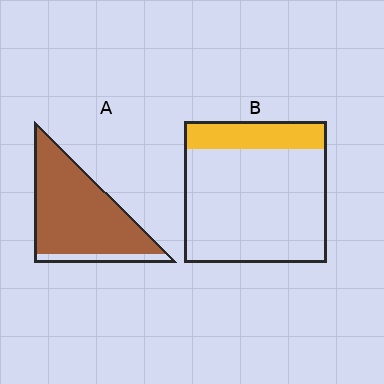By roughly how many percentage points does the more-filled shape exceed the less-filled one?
By roughly 70 percentage points (A over B).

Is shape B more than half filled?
No.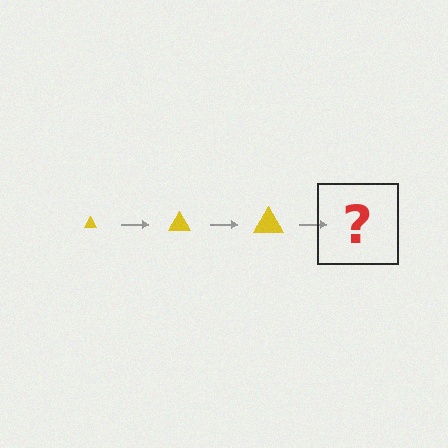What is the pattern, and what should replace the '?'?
The pattern is that the triangle gets progressively larger each step. The '?' should be a yellow triangle, larger than the previous one.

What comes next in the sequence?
The next element should be a yellow triangle, larger than the previous one.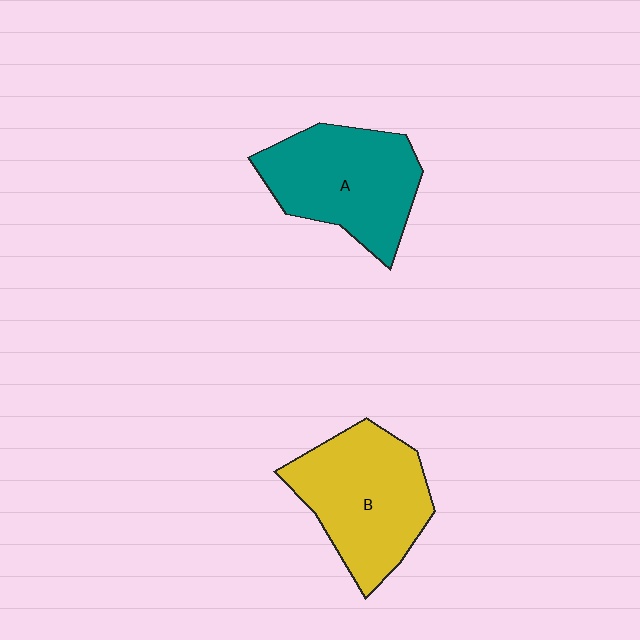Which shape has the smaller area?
Shape A (teal).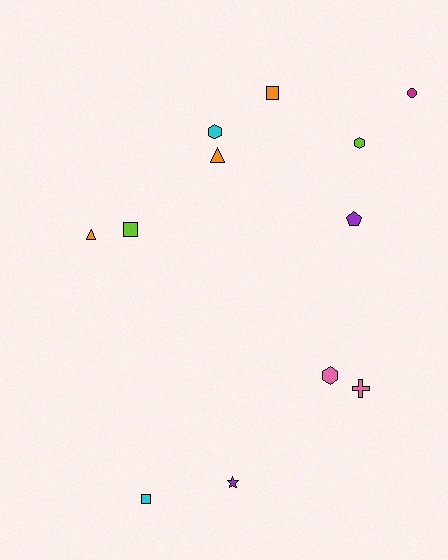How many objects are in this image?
There are 12 objects.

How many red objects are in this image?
There are no red objects.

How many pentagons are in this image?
There is 1 pentagon.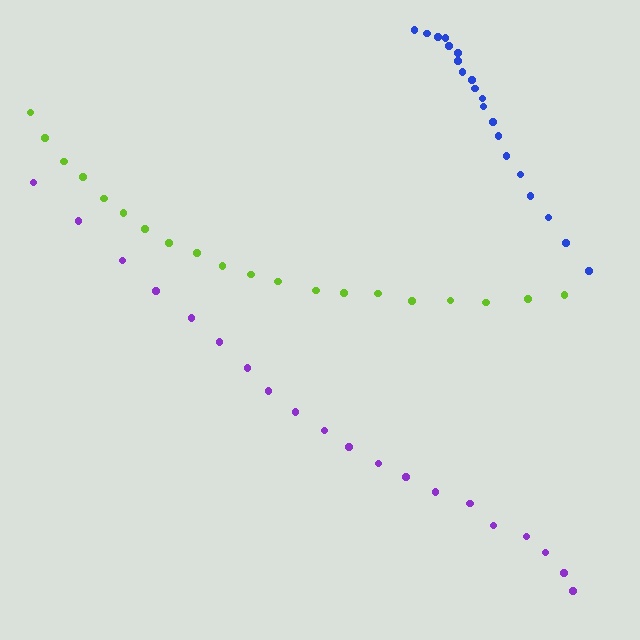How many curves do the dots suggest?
There are 3 distinct paths.